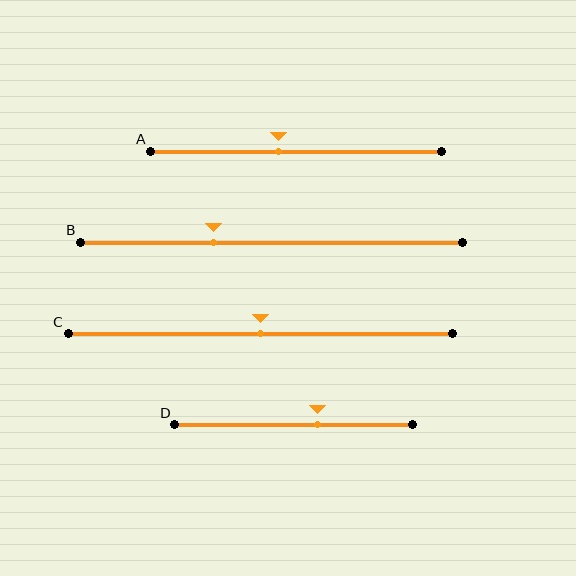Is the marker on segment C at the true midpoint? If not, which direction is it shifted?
Yes, the marker on segment C is at the true midpoint.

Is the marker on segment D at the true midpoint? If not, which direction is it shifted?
No, the marker on segment D is shifted to the right by about 10% of the segment length.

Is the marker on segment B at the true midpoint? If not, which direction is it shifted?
No, the marker on segment B is shifted to the left by about 15% of the segment length.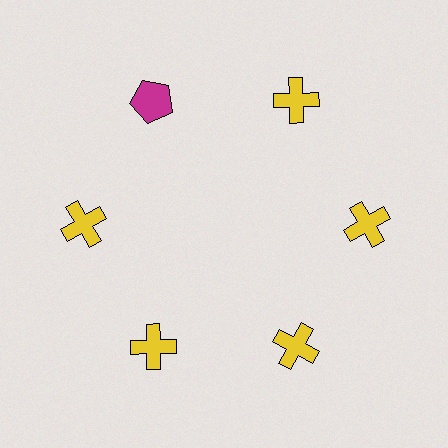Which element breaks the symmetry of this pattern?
The magenta pentagon at roughly the 11 o'clock position breaks the symmetry. All other shapes are yellow crosses.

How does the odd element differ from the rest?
It differs in both color (magenta instead of yellow) and shape (pentagon instead of cross).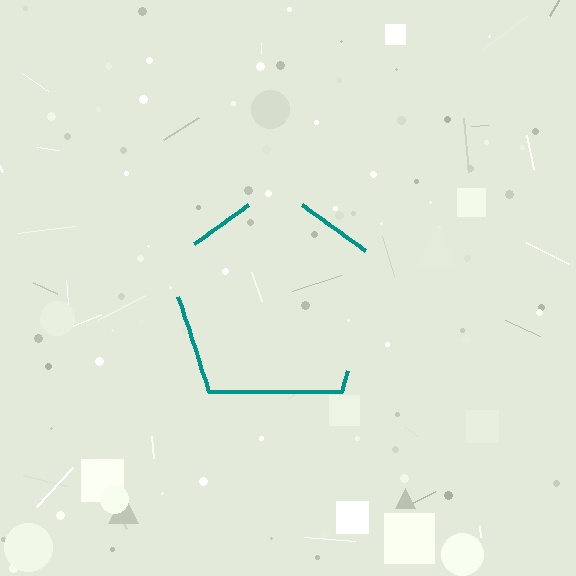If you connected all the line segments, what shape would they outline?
They would outline a pentagon.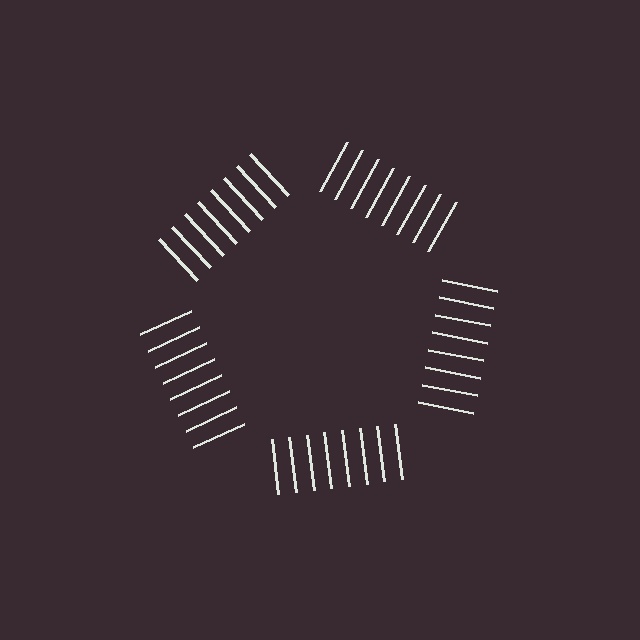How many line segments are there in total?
40 — 8 along each of the 5 edges.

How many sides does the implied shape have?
5 sides — the line-ends trace a pentagon.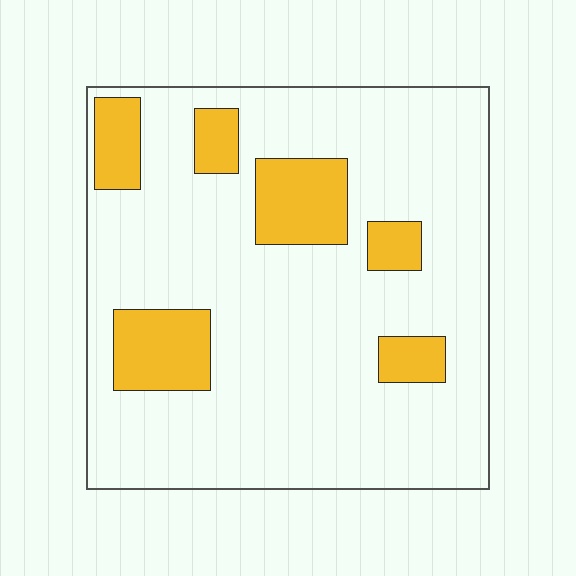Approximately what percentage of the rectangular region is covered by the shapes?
Approximately 20%.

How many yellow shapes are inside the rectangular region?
6.